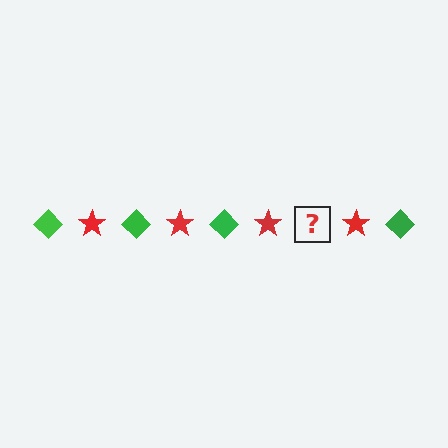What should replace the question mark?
The question mark should be replaced with a green diamond.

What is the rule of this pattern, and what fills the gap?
The rule is that the pattern alternates between green diamond and red star. The gap should be filled with a green diamond.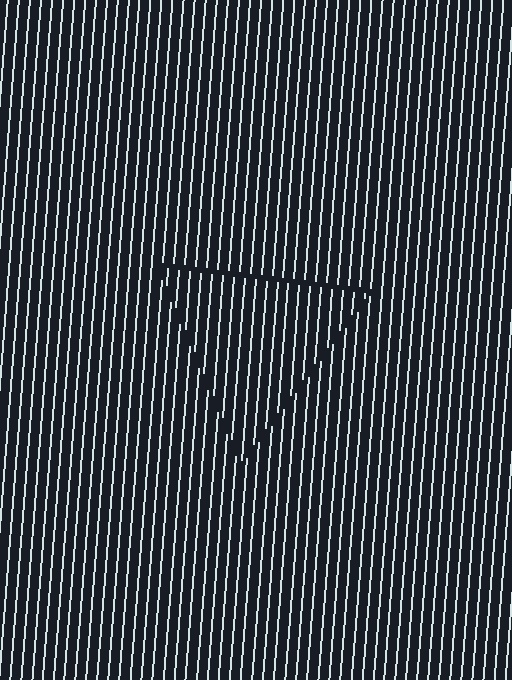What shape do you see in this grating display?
An illusory triangle. The interior of the shape contains the same grating, shifted by half a period — the contour is defined by the phase discontinuity where line-ends from the inner and outer gratings abut.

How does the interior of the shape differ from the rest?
The interior of the shape contains the same grating, shifted by half a period — the contour is defined by the phase discontinuity where line-ends from the inner and outer gratings abut.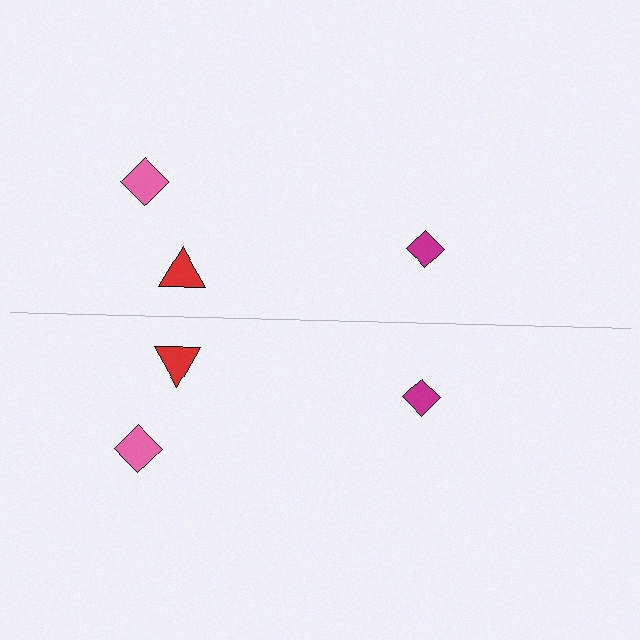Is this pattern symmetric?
Yes, this pattern has bilateral (reflection) symmetry.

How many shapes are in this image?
There are 6 shapes in this image.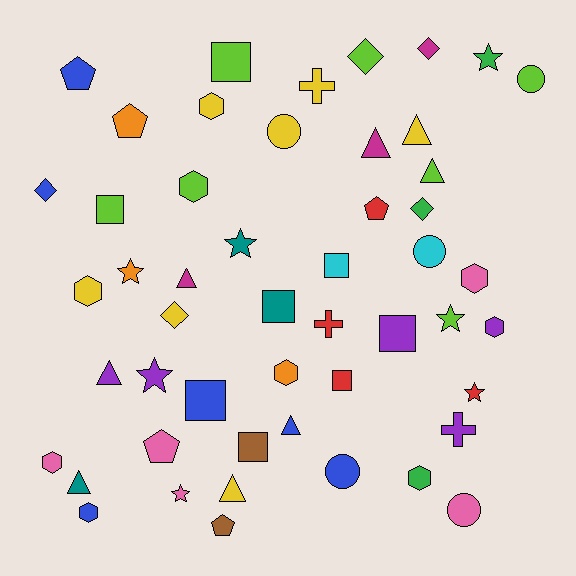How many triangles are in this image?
There are 8 triangles.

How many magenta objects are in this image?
There are 3 magenta objects.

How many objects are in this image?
There are 50 objects.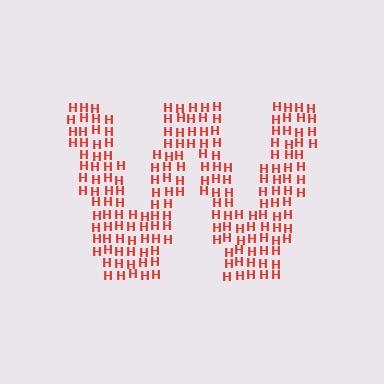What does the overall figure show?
The overall figure shows the letter W.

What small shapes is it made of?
It is made of small letter H's.